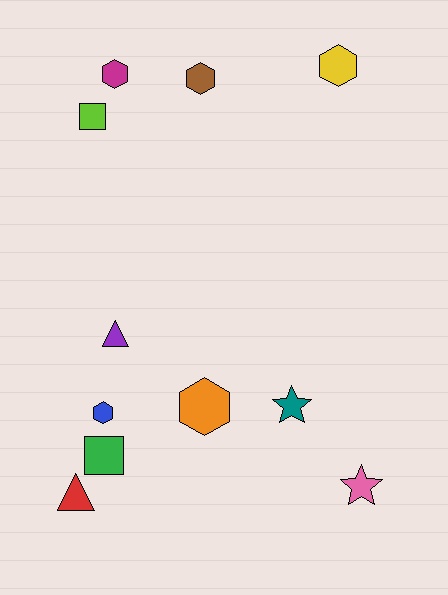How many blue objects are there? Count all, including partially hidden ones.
There is 1 blue object.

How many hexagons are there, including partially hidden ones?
There are 5 hexagons.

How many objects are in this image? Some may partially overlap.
There are 11 objects.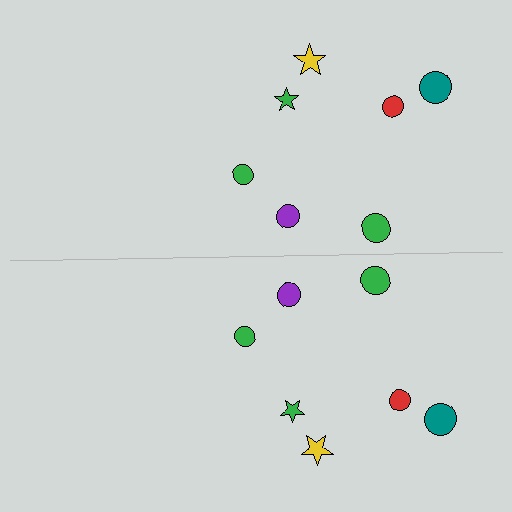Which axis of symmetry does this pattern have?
The pattern has a horizontal axis of symmetry running through the center of the image.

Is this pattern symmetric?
Yes, this pattern has bilateral (reflection) symmetry.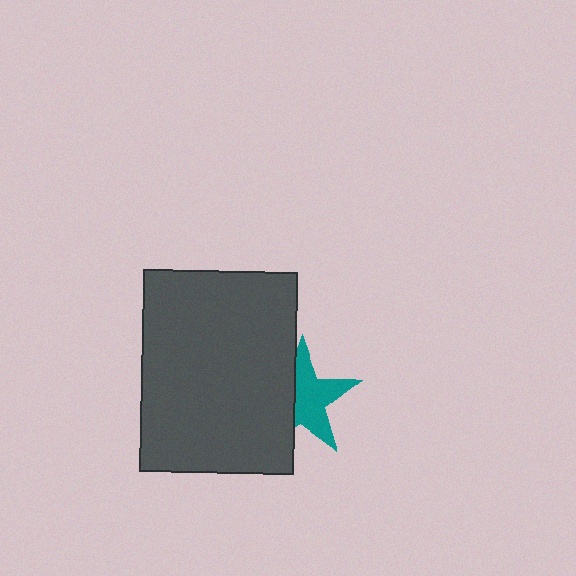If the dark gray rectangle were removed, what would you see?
You would see the complete teal star.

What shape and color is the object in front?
The object in front is a dark gray rectangle.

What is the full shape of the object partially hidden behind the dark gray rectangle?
The partially hidden object is a teal star.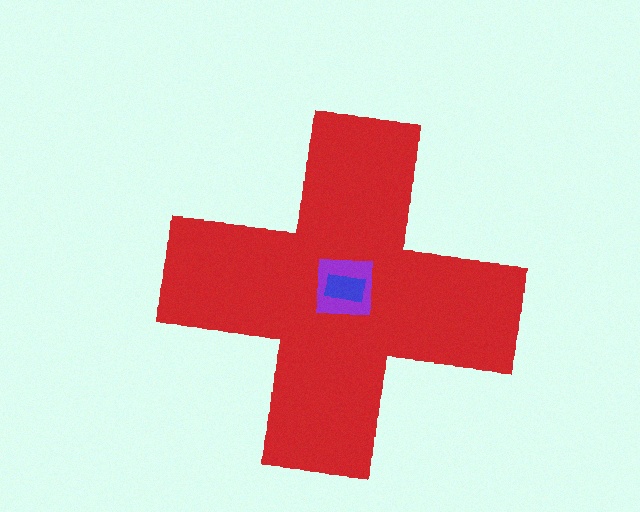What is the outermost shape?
The red cross.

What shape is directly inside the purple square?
The blue rectangle.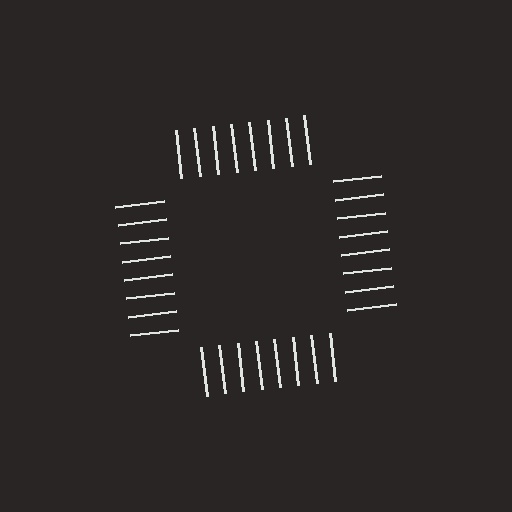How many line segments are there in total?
32 — 8 along each of the 4 edges.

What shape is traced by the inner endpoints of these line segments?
An illusory square — the line segments terminate on its edges but no continuous stroke is drawn.